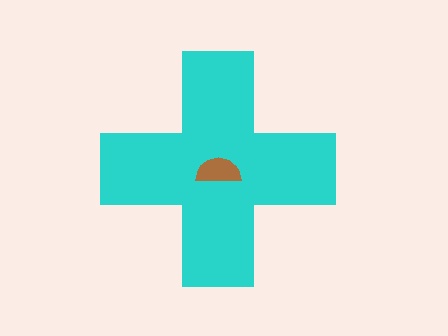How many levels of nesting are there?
2.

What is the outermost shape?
The cyan cross.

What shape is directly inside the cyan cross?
The brown semicircle.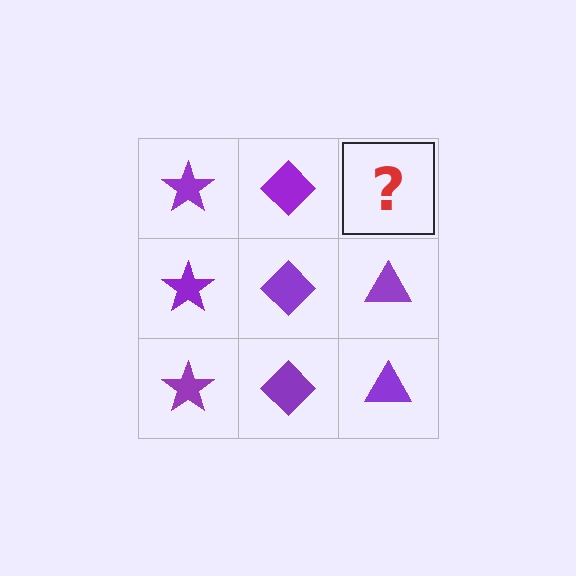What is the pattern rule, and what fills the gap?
The rule is that each column has a consistent shape. The gap should be filled with a purple triangle.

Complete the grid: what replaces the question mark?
The question mark should be replaced with a purple triangle.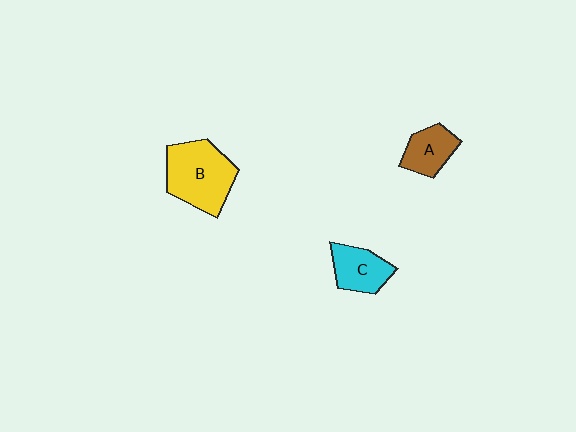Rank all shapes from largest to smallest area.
From largest to smallest: B (yellow), C (cyan), A (brown).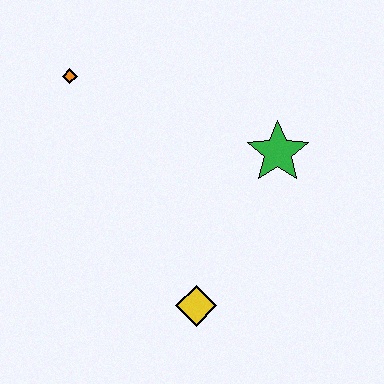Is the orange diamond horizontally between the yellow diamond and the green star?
No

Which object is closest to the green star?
The yellow diamond is closest to the green star.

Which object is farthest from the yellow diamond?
The orange diamond is farthest from the yellow diamond.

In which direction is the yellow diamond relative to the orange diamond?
The yellow diamond is below the orange diamond.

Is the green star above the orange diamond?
No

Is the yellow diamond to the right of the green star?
No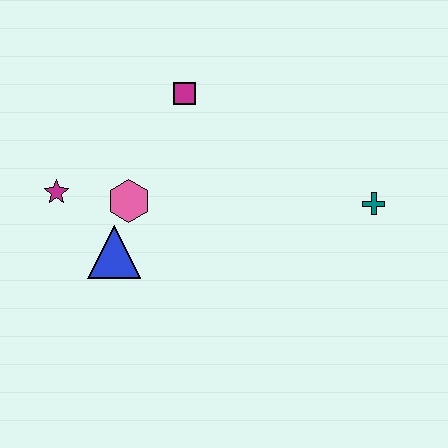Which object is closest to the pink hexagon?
The blue triangle is closest to the pink hexagon.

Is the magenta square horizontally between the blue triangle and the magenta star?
No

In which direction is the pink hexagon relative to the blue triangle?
The pink hexagon is above the blue triangle.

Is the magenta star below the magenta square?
Yes